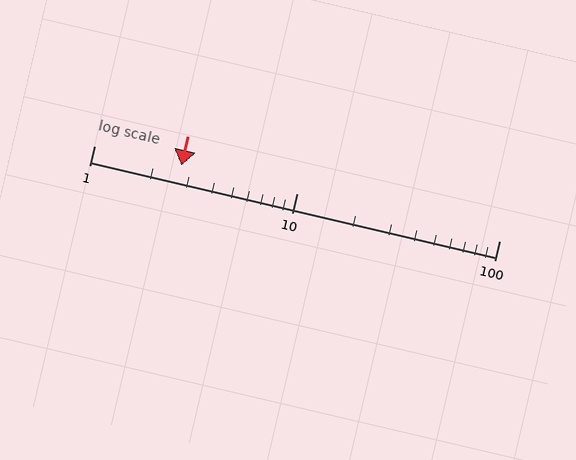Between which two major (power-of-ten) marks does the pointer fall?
The pointer is between 1 and 10.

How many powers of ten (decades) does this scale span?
The scale spans 2 decades, from 1 to 100.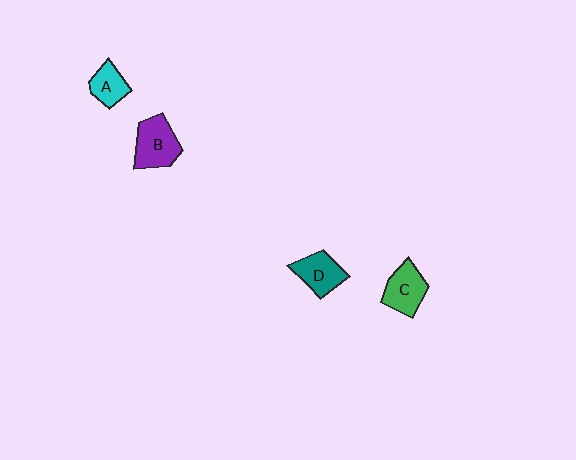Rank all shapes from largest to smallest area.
From largest to smallest: B (purple), C (green), D (teal), A (cyan).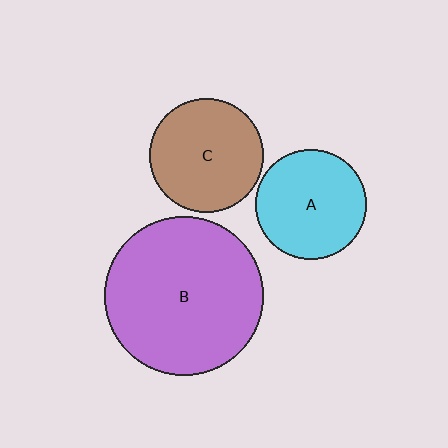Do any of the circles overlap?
No, none of the circles overlap.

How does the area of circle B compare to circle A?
Approximately 2.1 times.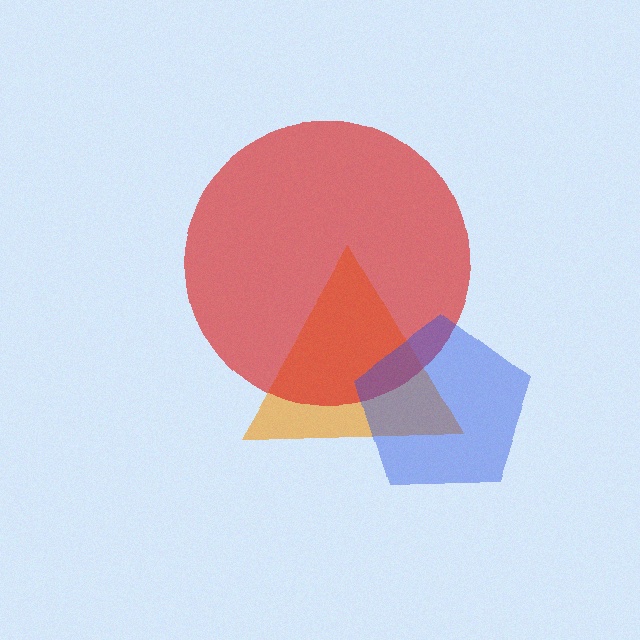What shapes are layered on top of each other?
The layered shapes are: an orange triangle, a red circle, a blue pentagon.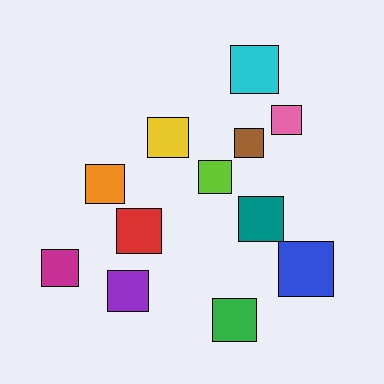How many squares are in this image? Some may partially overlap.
There are 12 squares.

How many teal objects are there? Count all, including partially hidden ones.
There is 1 teal object.